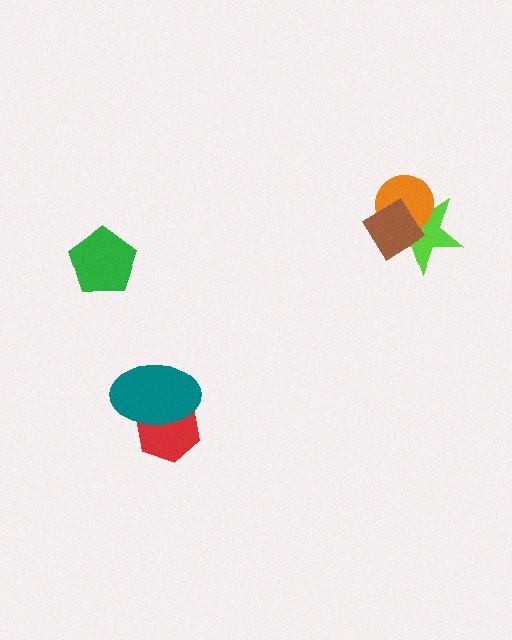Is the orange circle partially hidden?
Yes, it is partially covered by another shape.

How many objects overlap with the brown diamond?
2 objects overlap with the brown diamond.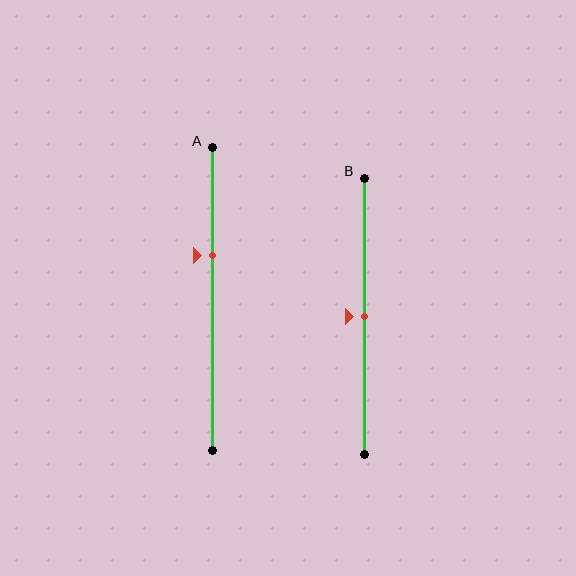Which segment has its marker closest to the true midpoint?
Segment B has its marker closest to the true midpoint.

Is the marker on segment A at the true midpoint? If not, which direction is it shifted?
No, the marker on segment A is shifted upward by about 14% of the segment length.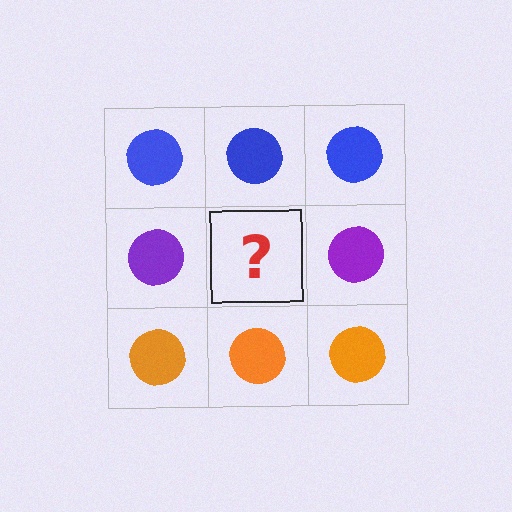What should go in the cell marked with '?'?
The missing cell should contain a purple circle.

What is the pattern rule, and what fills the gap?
The rule is that each row has a consistent color. The gap should be filled with a purple circle.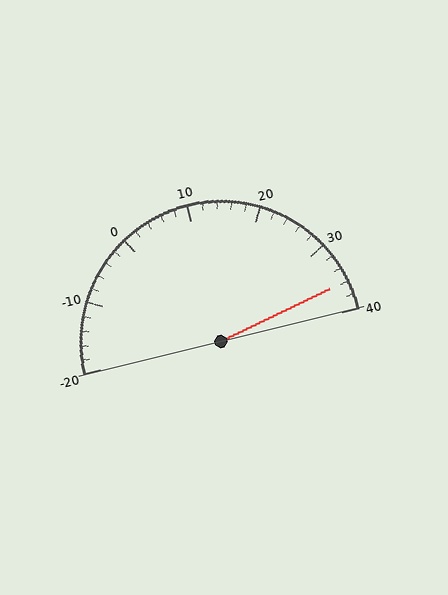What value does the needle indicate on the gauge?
The needle indicates approximately 36.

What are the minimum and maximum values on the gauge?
The gauge ranges from -20 to 40.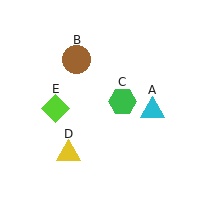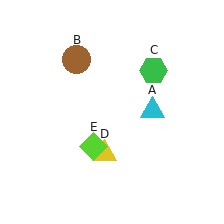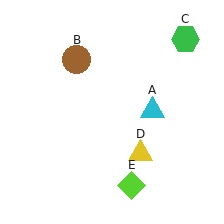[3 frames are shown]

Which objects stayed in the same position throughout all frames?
Cyan triangle (object A) and brown circle (object B) remained stationary.